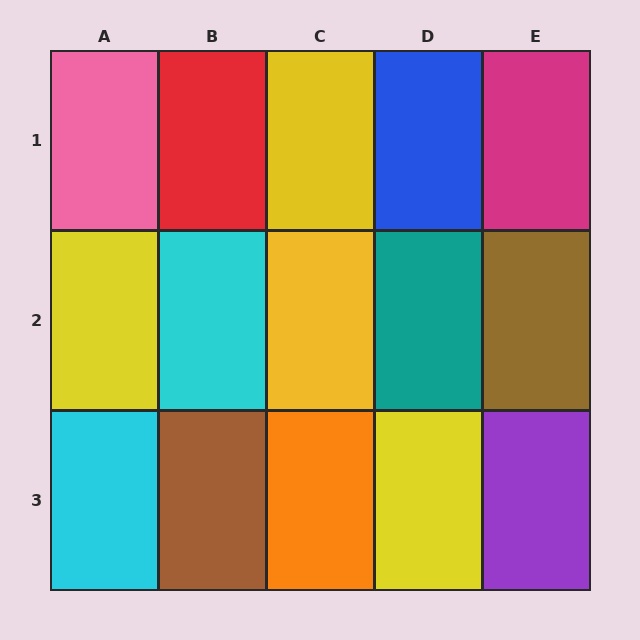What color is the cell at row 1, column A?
Pink.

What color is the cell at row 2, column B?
Cyan.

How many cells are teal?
1 cell is teal.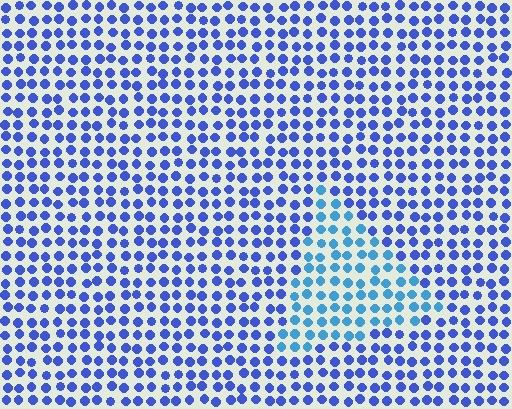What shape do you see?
I see a triangle.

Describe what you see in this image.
The image is filled with small blue elements in a uniform arrangement. A triangle-shaped region is visible where the elements are tinted to a slightly different hue, forming a subtle color boundary.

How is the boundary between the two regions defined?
The boundary is defined purely by a slight shift in hue (about 30 degrees). Spacing, size, and orientation are identical on both sides.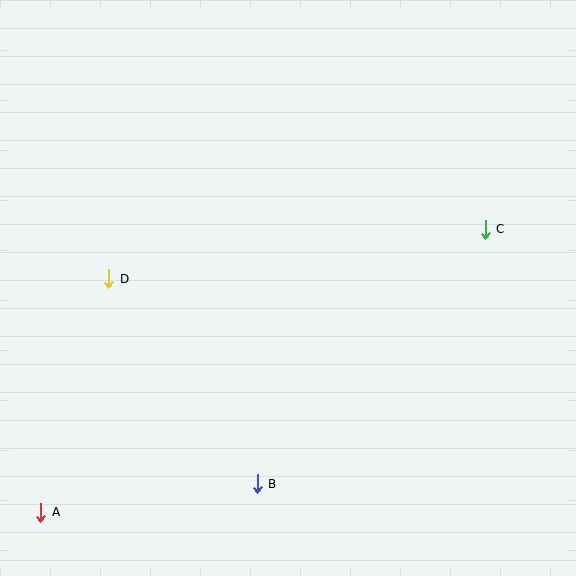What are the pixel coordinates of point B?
Point B is at (257, 484).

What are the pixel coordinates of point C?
Point C is at (485, 229).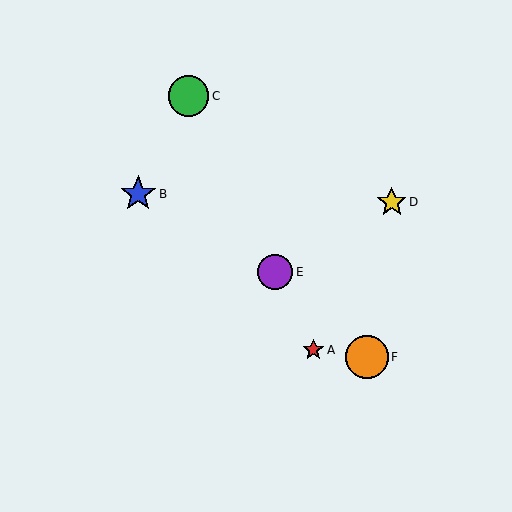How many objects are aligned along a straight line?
3 objects (A, C, E) are aligned along a straight line.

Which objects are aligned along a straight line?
Objects A, C, E are aligned along a straight line.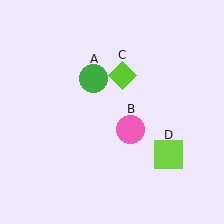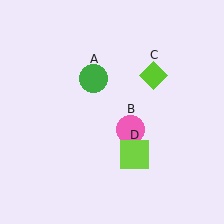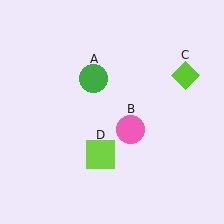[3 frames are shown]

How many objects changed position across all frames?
2 objects changed position: lime diamond (object C), lime square (object D).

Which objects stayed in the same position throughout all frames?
Green circle (object A) and pink circle (object B) remained stationary.